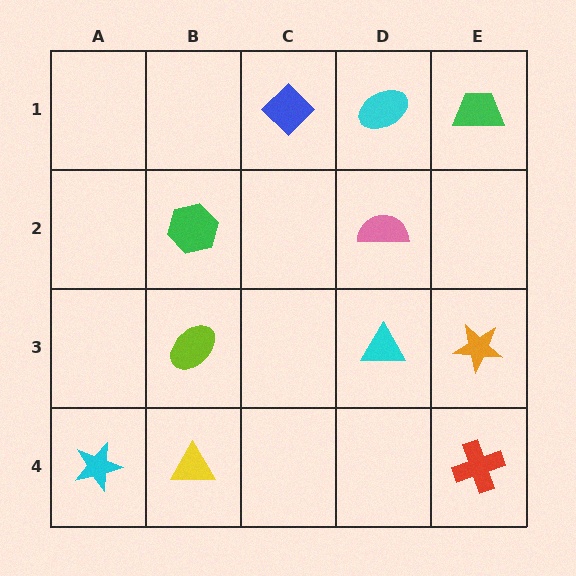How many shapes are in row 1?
3 shapes.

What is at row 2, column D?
A pink semicircle.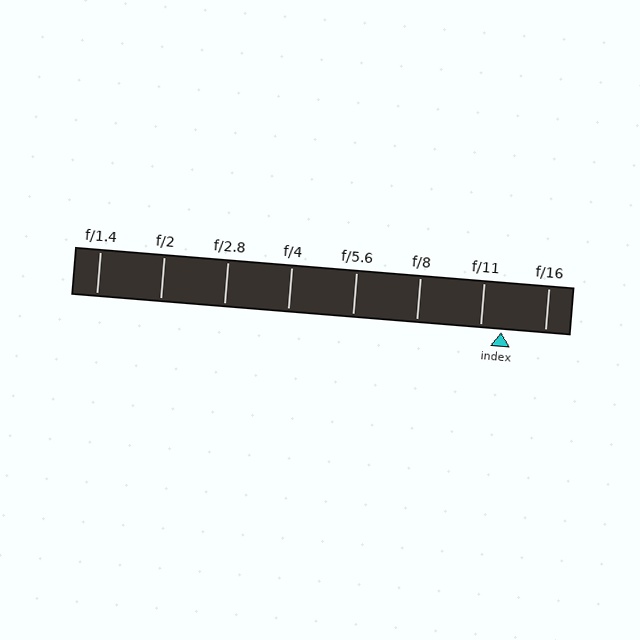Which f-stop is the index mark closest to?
The index mark is closest to f/11.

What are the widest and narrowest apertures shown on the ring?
The widest aperture shown is f/1.4 and the narrowest is f/16.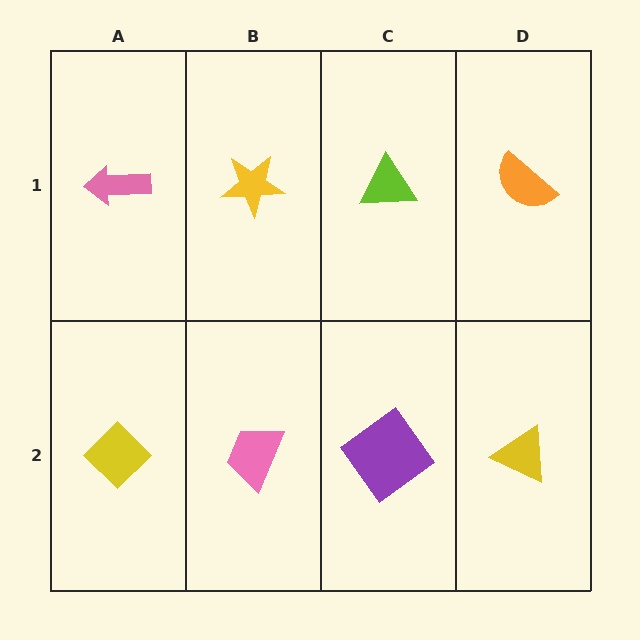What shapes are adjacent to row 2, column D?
An orange semicircle (row 1, column D), a purple diamond (row 2, column C).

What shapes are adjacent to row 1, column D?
A yellow triangle (row 2, column D), a lime triangle (row 1, column C).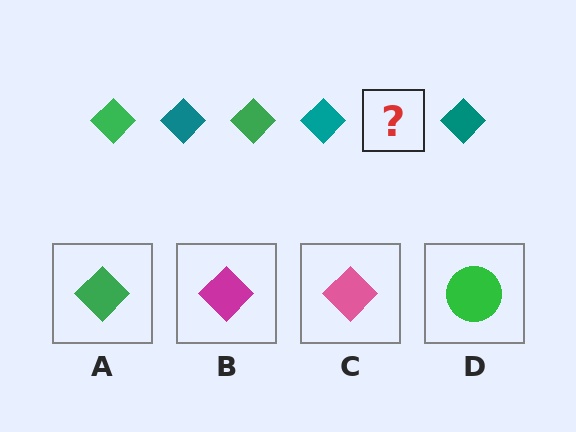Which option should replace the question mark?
Option A.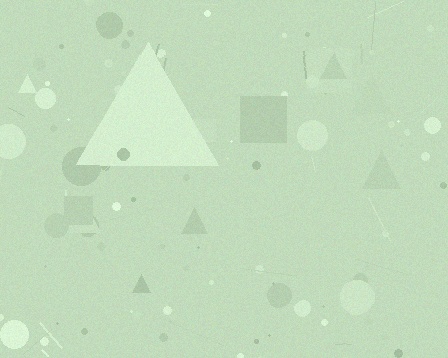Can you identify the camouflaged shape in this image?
The camouflaged shape is a triangle.